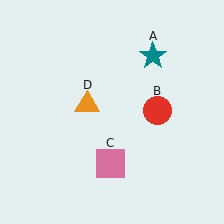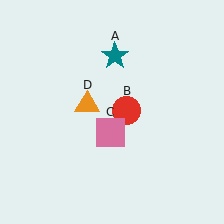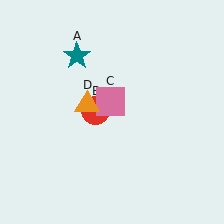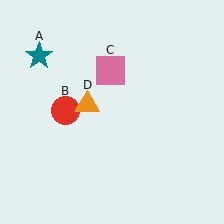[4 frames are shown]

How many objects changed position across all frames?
3 objects changed position: teal star (object A), red circle (object B), pink square (object C).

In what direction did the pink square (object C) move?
The pink square (object C) moved up.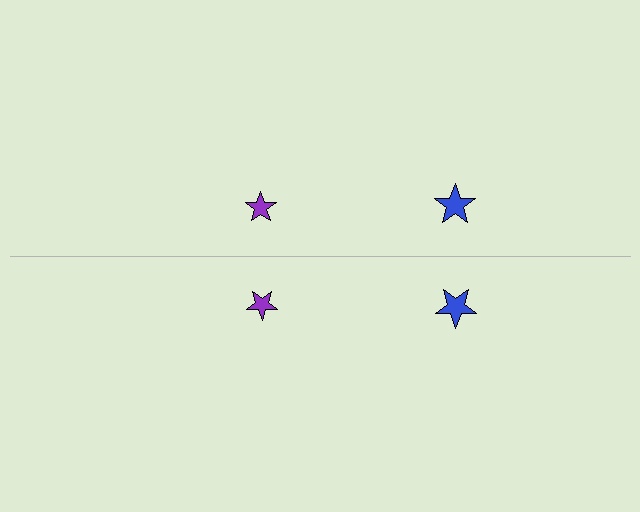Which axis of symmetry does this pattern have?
The pattern has a horizontal axis of symmetry running through the center of the image.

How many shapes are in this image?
There are 4 shapes in this image.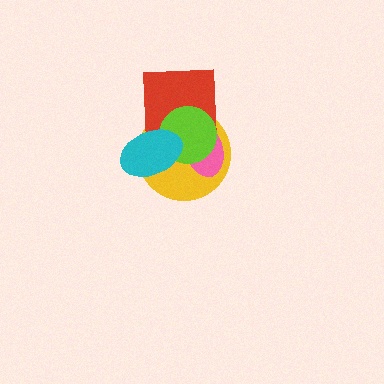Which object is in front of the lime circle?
The cyan ellipse is in front of the lime circle.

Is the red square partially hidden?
Yes, it is partially covered by another shape.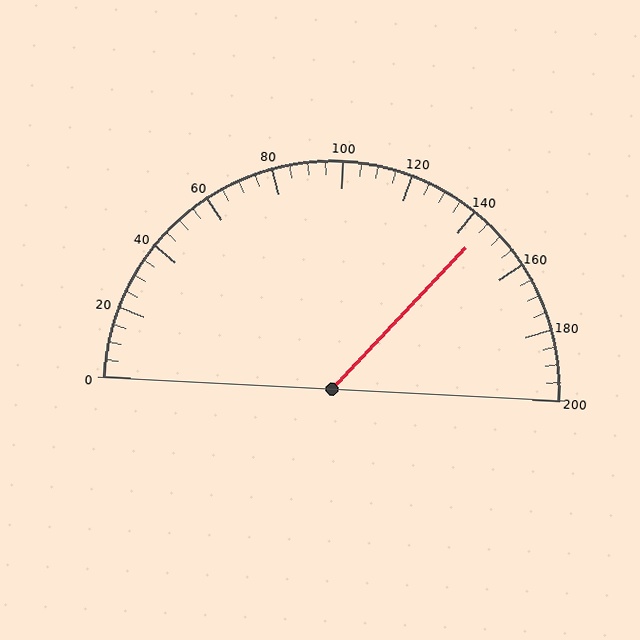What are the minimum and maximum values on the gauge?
The gauge ranges from 0 to 200.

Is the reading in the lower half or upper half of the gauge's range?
The reading is in the upper half of the range (0 to 200).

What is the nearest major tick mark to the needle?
The nearest major tick mark is 140.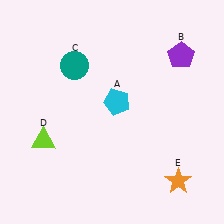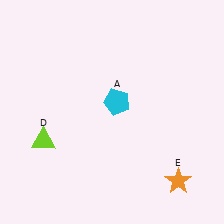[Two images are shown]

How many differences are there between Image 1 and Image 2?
There are 2 differences between the two images.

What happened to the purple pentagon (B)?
The purple pentagon (B) was removed in Image 2. It was in the top-right area of Image 1.